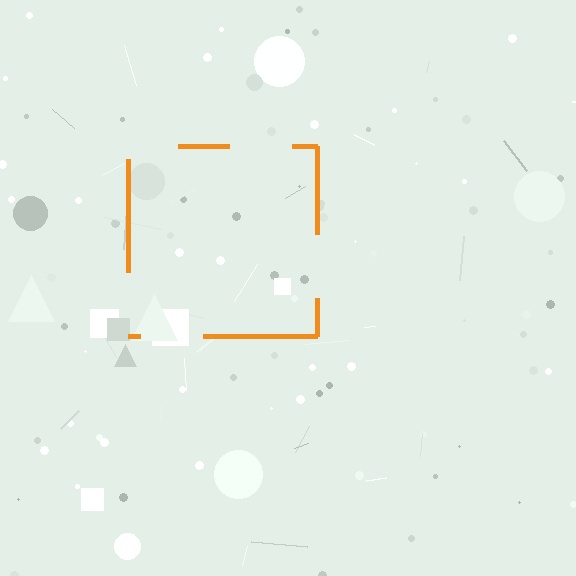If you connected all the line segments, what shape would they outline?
They would outline a square.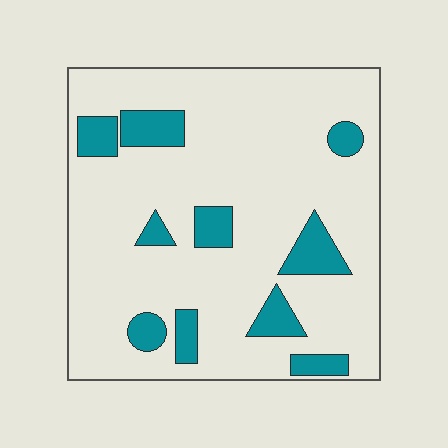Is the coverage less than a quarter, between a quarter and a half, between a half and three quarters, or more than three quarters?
Less than a quarter.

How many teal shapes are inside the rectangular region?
10.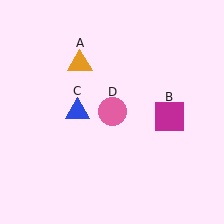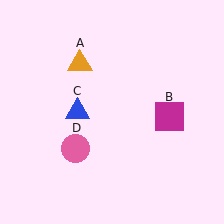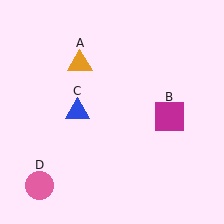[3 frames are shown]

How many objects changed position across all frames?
1 object changed position: pink circle (object D).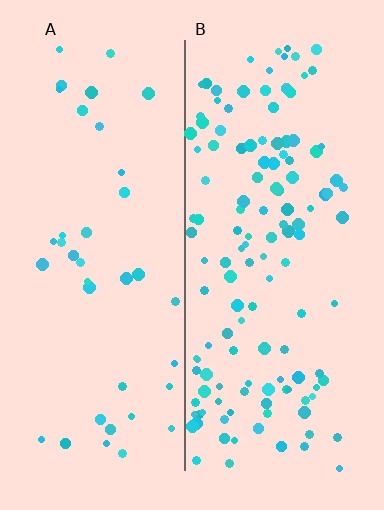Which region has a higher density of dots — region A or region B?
B (the right).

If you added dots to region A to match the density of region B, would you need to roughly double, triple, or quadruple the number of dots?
Approximately triple.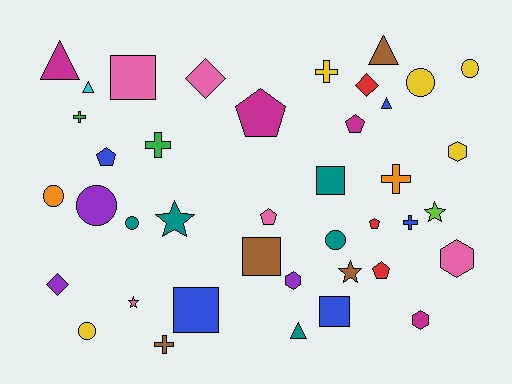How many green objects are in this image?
There are 2 green objects.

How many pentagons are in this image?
There are 6 pentagons.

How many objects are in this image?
There are 40 objects.